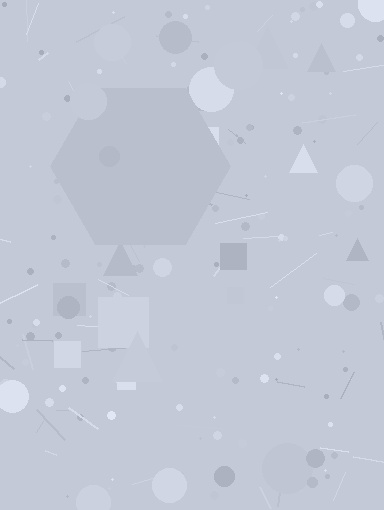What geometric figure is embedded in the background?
A hexagon is embedded in the background.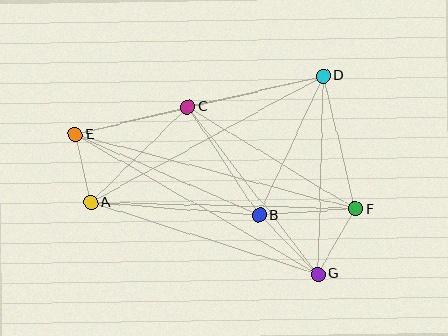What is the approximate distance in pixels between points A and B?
The distance between A and B is approximately 169 pixels.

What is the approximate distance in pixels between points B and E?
The distance between B and E is approximately 201 pixels.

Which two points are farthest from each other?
Points E and F are farthest from each other.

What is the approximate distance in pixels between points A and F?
The distance between A and F is approximately 264 pixels.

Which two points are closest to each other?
Points A and E are closest to each other.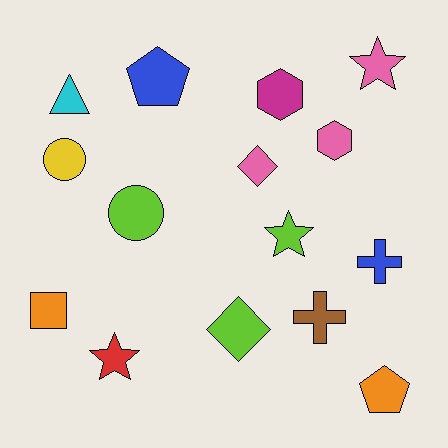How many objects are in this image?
There are 15 objects.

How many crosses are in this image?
There are 2 crosses.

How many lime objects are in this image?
There are 3 lime objects.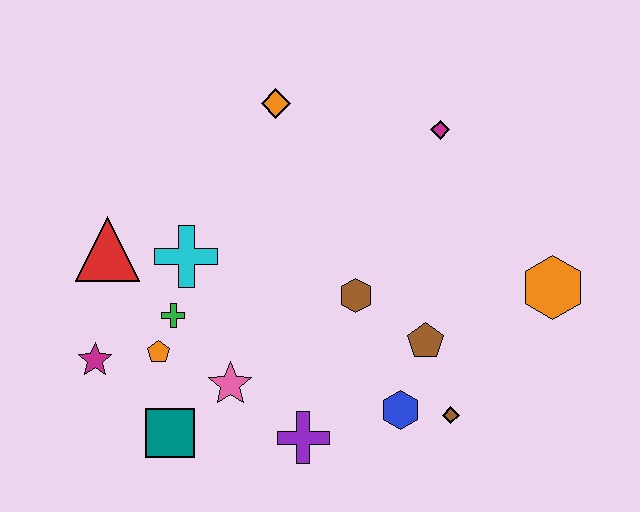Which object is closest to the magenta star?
The orange pentagon is closest to the magenta star.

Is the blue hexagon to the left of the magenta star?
No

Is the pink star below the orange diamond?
Yes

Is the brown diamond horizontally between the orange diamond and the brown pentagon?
No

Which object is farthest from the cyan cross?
The orange hexagon is farthest from the cyan cross.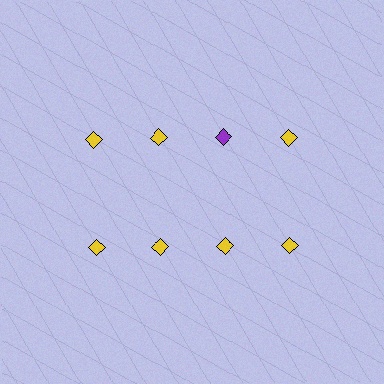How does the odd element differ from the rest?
It has a different color: purple instead of yellow.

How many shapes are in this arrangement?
There are 8 shapes arranged in a grid pattern.